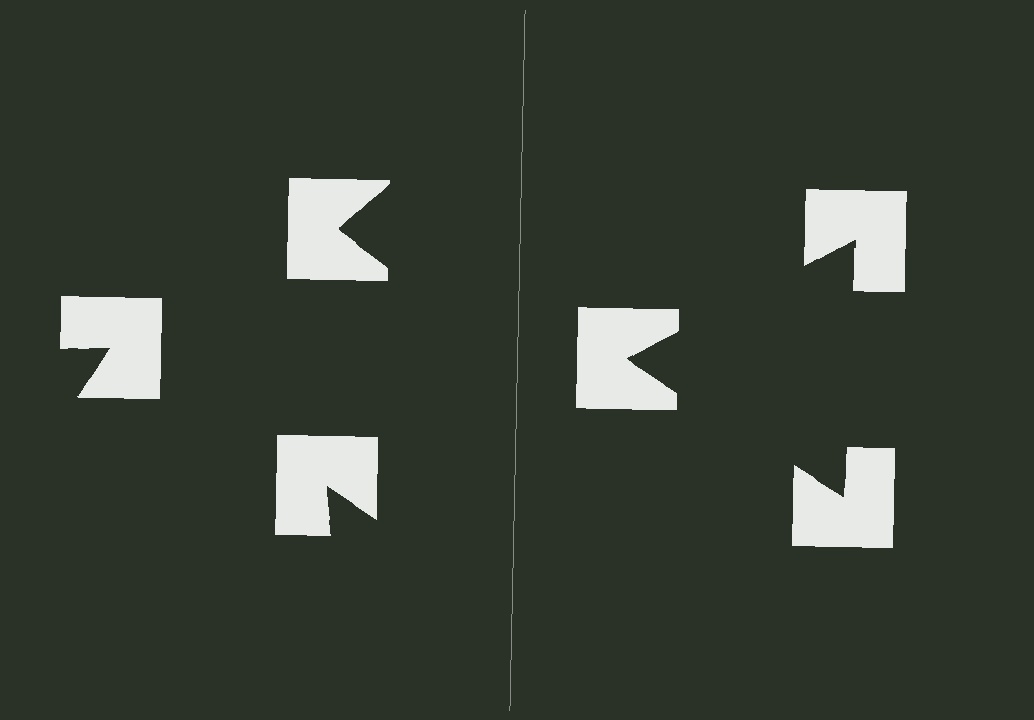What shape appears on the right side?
An illusory triangle.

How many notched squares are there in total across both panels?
6 — 3 on each side.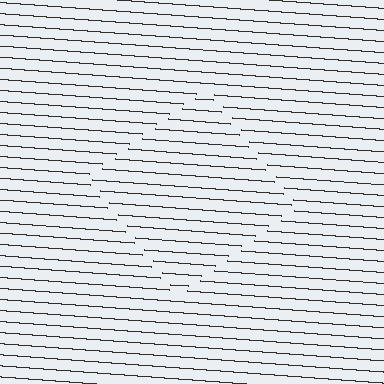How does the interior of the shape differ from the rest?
The interior of the shape contains the same grating, shifted by half a period — the contour is defined by the phase discontinuity where line-ends from the inner and outer gratings abut.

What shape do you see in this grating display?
An illusory square. The interior of the shape contains the same grating, shifted by half a period — the contour is defined by the phase discontinuity where line-ends from the inner and outer gratings abut.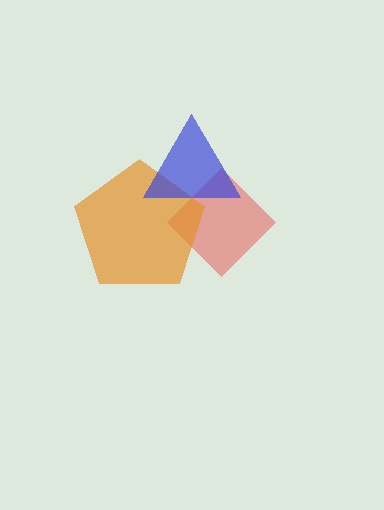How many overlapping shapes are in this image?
There are 3 overlapping shapes in the image.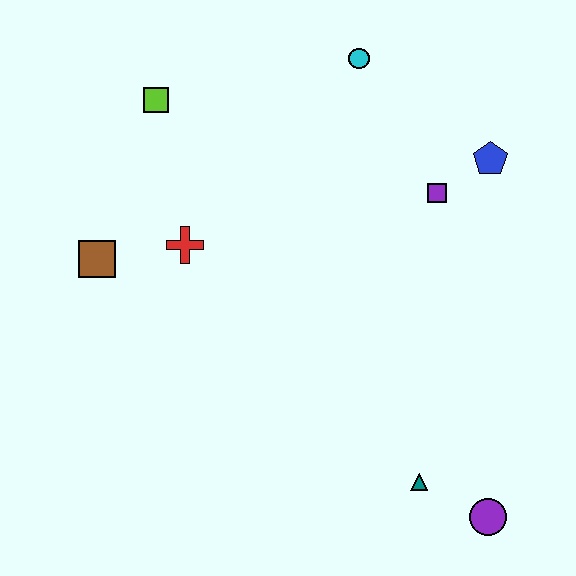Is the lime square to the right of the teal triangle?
No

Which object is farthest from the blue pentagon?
The brown square is farthest from the blue pentagon.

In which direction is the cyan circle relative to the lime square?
The cyan circle is to the right of the lime square.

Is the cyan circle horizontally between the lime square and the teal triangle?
Yes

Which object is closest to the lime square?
The red cross is closest to the lime square.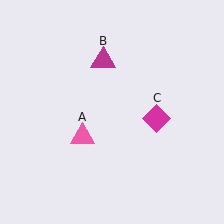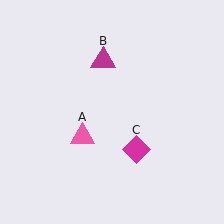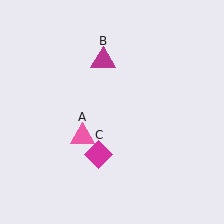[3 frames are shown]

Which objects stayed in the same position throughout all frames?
Pink triangle (object A) and magenta triangle (object B) remained stationary.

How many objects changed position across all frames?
1 object changed position: magenta diamond (object C).